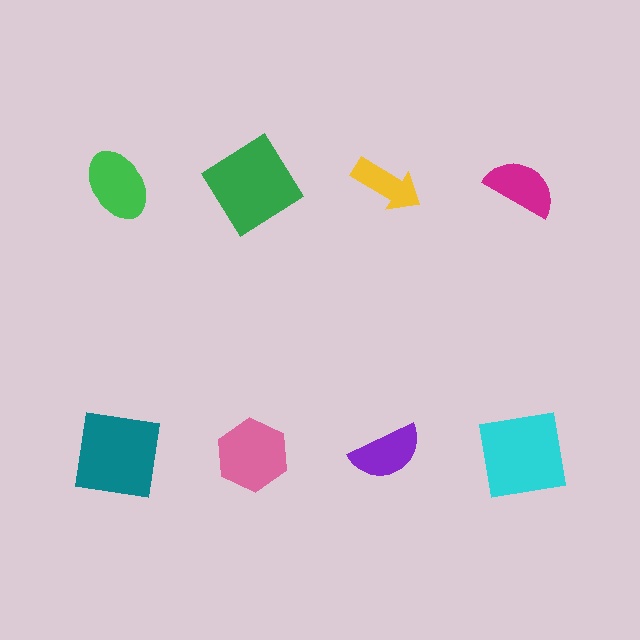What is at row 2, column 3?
A purple semicircle.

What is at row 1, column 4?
A magenta semicircle.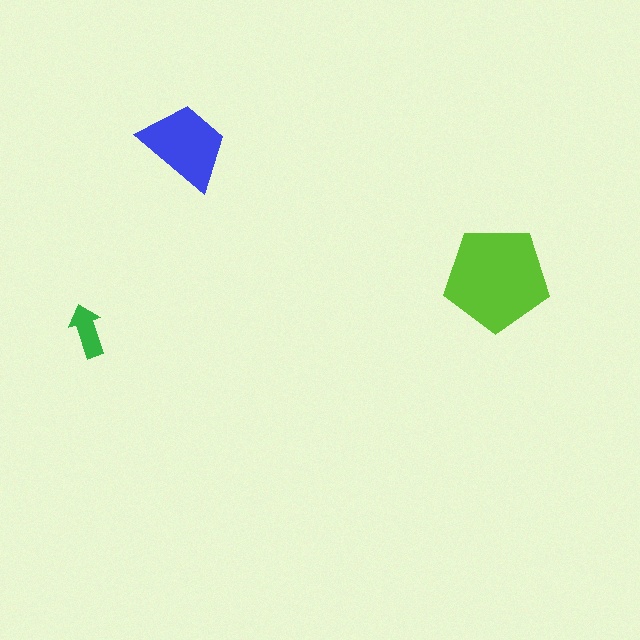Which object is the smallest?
The green arrow.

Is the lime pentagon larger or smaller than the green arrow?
Larger.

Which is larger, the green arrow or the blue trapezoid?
The blue trapezoid.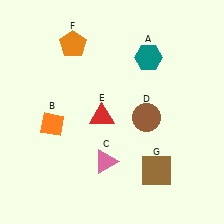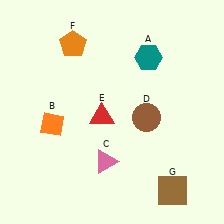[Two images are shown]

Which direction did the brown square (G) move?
The brown square (G) moved down.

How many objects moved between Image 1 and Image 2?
1 object moved between the two images.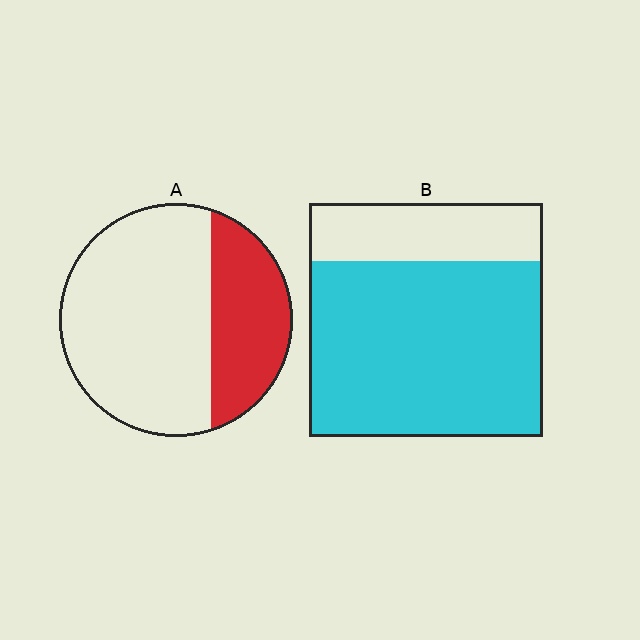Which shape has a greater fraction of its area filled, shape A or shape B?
Shape B.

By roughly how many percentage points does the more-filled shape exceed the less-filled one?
By roughly 45 percentage points (B over A).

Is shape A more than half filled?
No.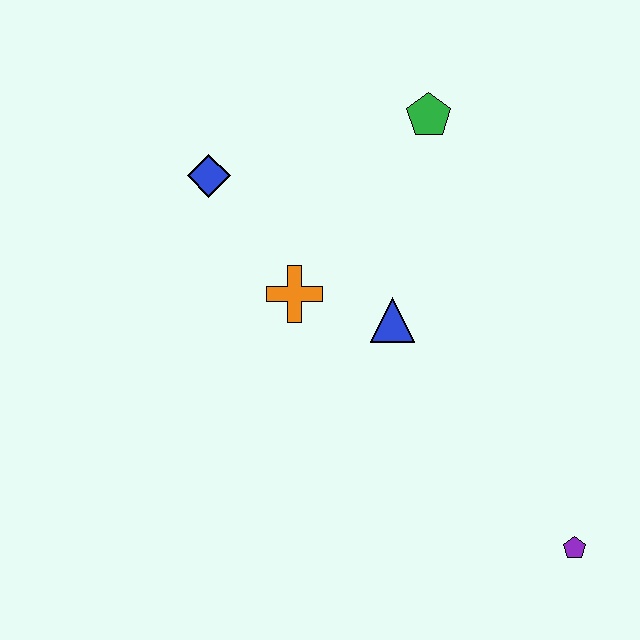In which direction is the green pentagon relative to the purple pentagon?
The green pentagon is above the purple pentagon.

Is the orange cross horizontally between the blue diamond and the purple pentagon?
Yes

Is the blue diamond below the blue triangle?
No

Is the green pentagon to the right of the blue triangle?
Yes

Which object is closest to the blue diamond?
The orange cross is closest to the blue diamond.